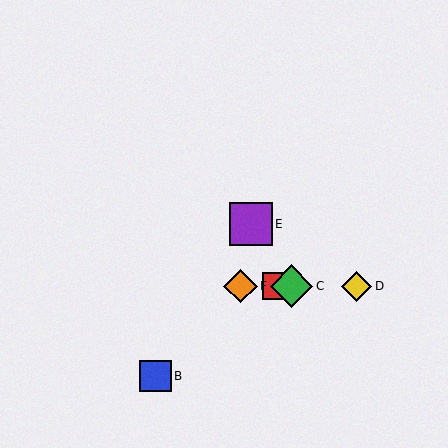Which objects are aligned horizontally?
Objects A, C, D, F are aligned horizontally.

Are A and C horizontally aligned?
Yes, both are at y≈286.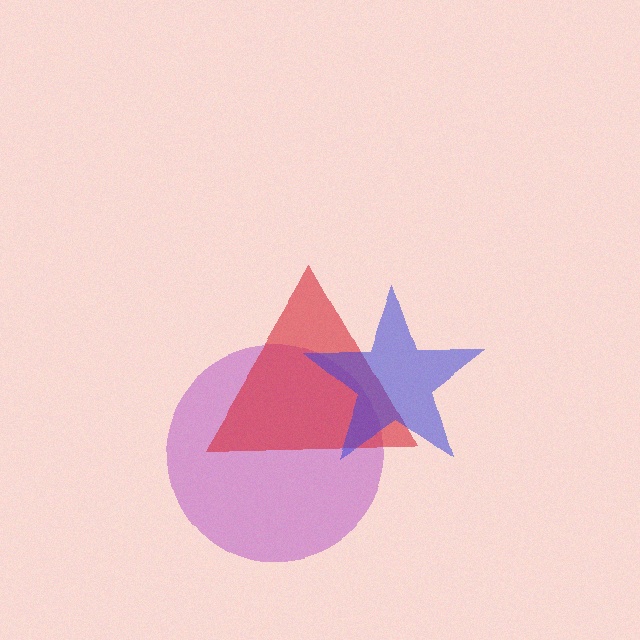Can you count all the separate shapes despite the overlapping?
Yes, there are 3 separate shapes.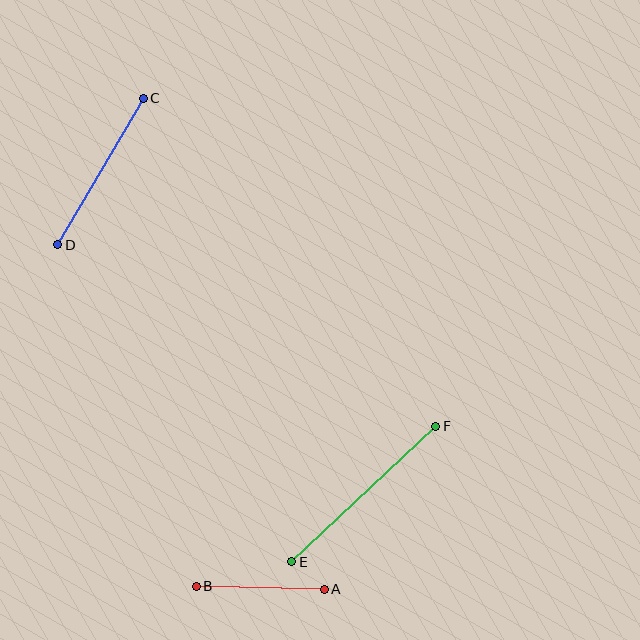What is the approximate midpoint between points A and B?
The midpoint is at approximately (260, 588) pixels.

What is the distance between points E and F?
The distance is approximately 198 pixels.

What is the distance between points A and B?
The distance is approximately 128 pixels.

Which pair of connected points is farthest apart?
Points E and F are farthest apart.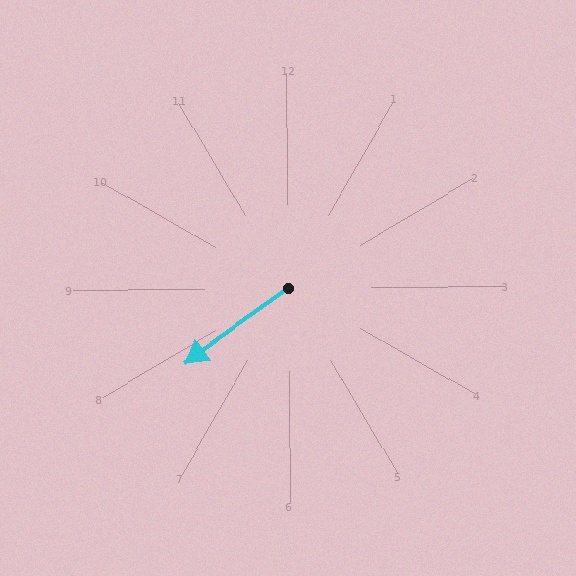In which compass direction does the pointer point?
Southwest.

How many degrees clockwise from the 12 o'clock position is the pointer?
Approximately 235 degrees.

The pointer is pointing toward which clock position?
Roughly 8 o'clock.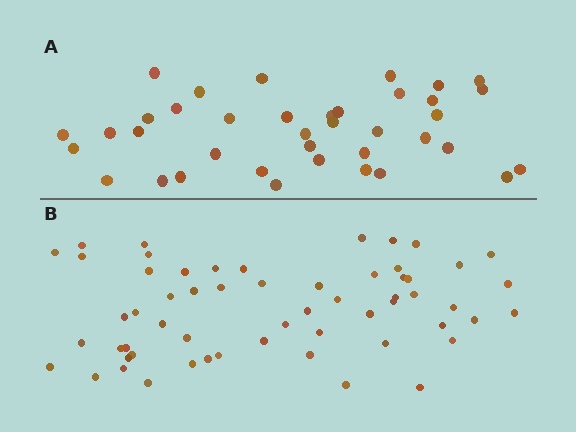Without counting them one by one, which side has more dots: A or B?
Region B (the bottom region) has more dots.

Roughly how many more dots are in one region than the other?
Region B has approximately 20 more dots than region A.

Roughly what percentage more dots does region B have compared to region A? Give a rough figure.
About 55% more.